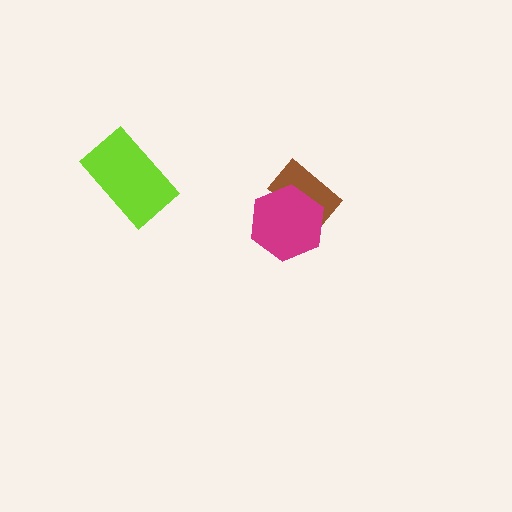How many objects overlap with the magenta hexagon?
1 object overlaps with the magenta hexagon.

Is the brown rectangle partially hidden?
Yes, it is partially covered by another shape.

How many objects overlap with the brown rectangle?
1 object overlaps with the brown rectangle.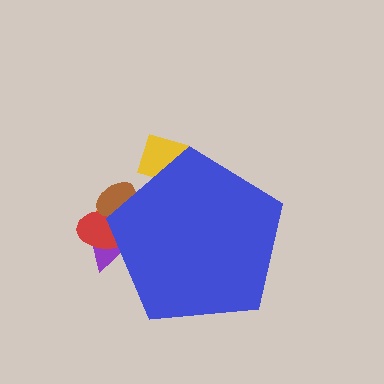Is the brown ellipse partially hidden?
Yes, the brown ellipse is partially hidden behind the blue pentagon.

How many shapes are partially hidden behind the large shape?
5 shapes are partially hidden.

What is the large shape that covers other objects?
A blue pentagon.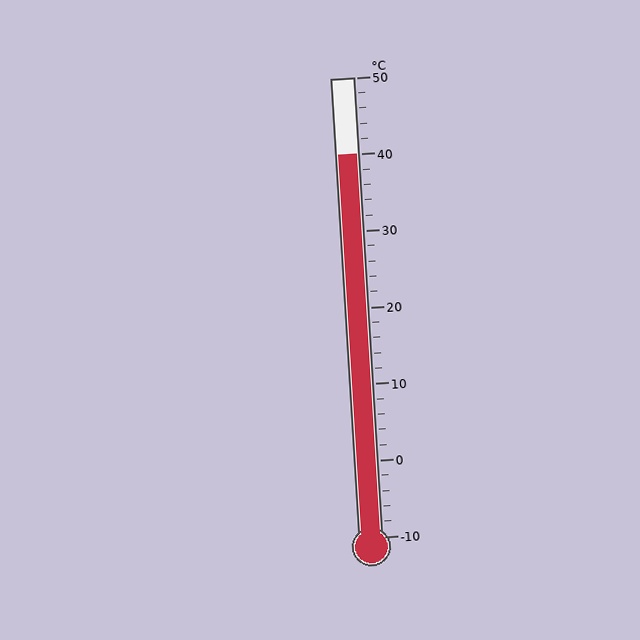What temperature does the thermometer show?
The thermometer shows approximately 40°C.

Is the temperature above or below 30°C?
The temperature is above 30°C.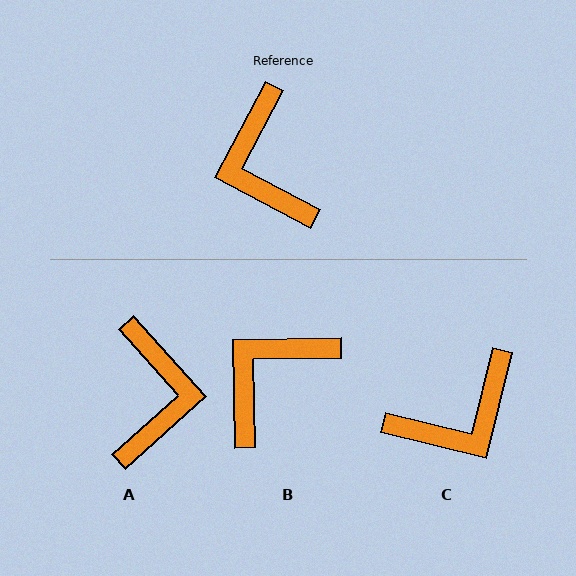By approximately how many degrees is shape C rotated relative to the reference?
Approximately 104 degrees counter-clockwise.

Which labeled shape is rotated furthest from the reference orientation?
A, about 160 degrees away.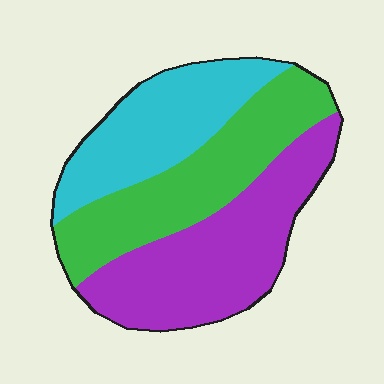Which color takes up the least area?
Cyan, at roughly 30%.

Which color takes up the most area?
Purple, at roughly 40%.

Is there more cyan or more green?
Green.